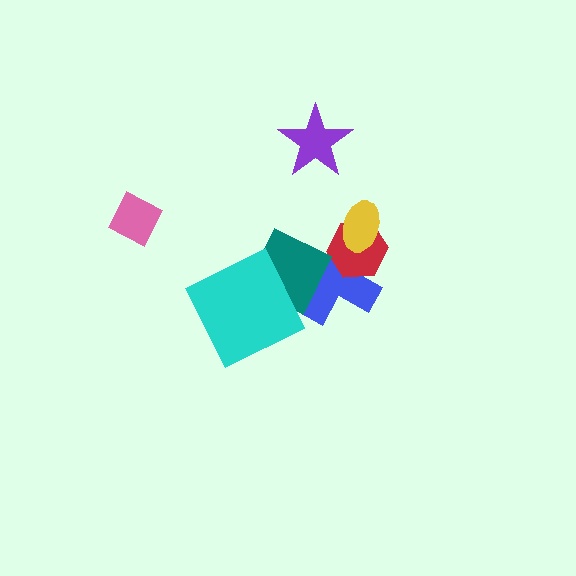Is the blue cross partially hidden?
Yes, it is partially covered by another shape.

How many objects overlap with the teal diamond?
2 objects overlap with the teal diamond.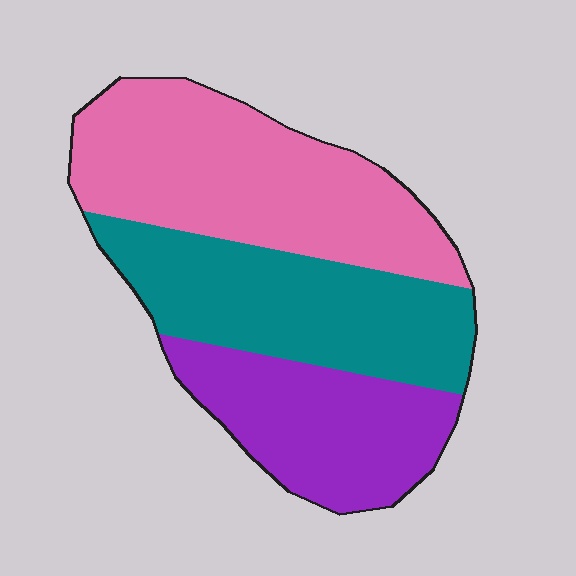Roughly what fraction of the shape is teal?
Teal covers about 35% of the shape.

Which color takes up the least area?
Purple, at roughly 25%.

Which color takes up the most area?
Pink, at roughly 40%.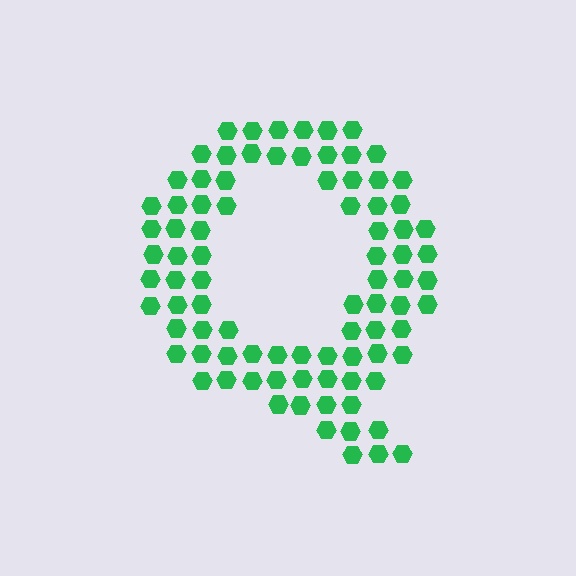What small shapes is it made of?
It is made of small hexagons.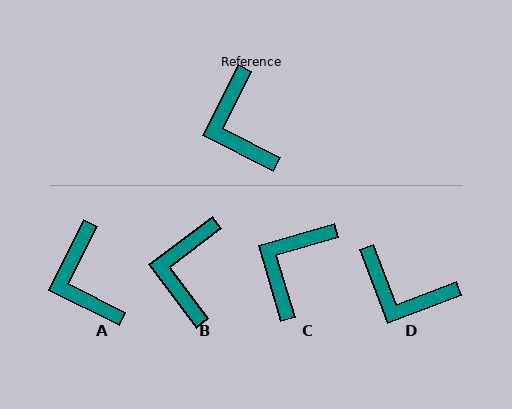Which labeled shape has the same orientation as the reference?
A.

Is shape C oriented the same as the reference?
No, it is off by about 47 degrees.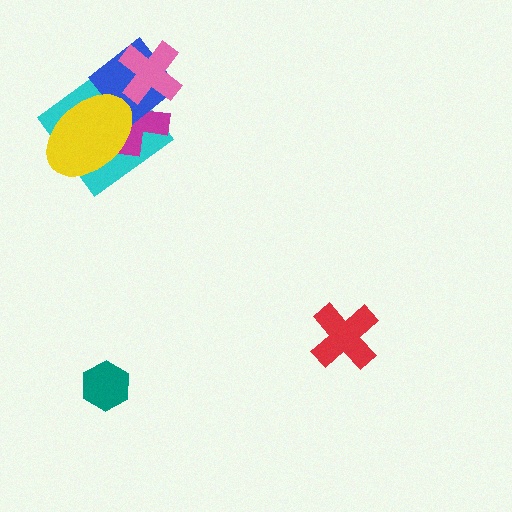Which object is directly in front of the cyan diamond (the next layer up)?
The magenta cross is directly in front of the cyan diamond.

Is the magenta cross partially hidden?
Yes, it is partially covered by another shape.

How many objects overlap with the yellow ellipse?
3 objects overlap with the yellow ellipse.